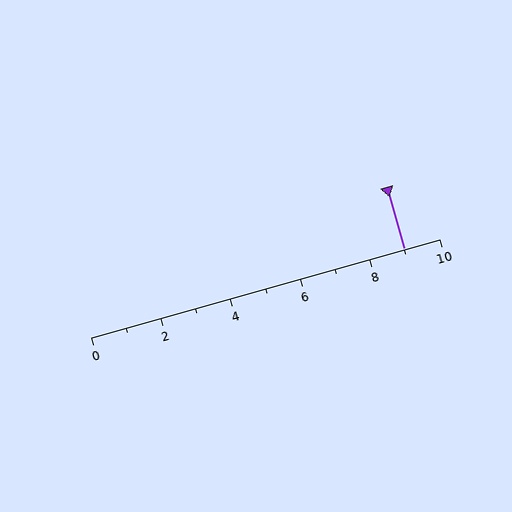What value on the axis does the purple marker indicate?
The marker indicates approximately 9.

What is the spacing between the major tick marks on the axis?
The major ticks are spaced 2 apart.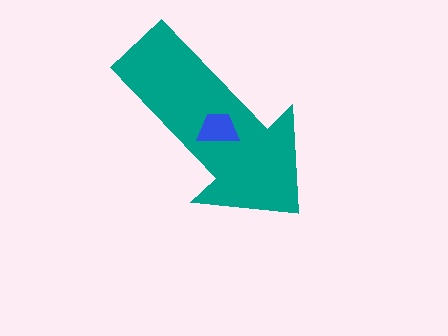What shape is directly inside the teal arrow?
The blue trapezoid.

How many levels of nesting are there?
2.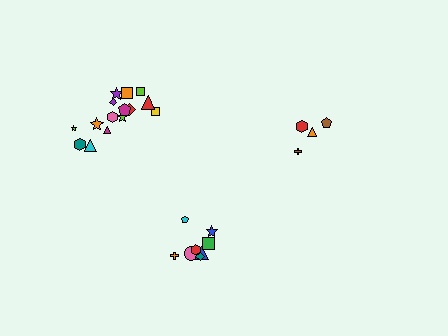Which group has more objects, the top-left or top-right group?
The top-left group.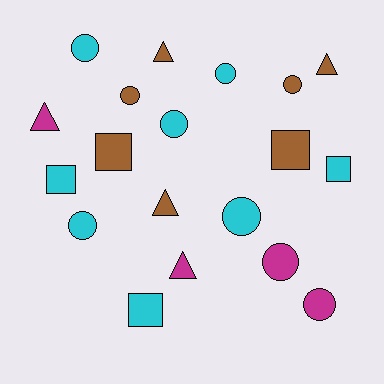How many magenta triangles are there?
There are 2 magenta triangles.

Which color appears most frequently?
Cyan, with 8 objects.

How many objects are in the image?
There are 19 objects.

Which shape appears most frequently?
Circle, with 9 objects.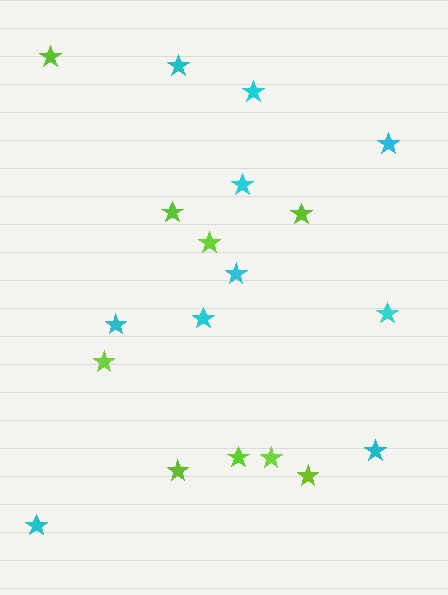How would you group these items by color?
There are 2 groups: one group of cyan stars (10) and one group of lime stars (9).